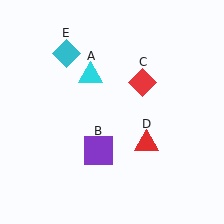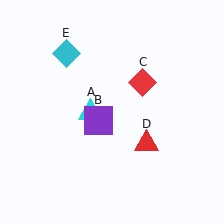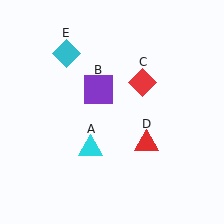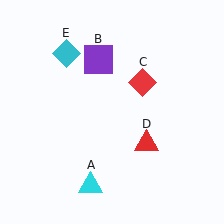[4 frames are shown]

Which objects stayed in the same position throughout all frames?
Red diamond (object C) and red triangle (object D) and cyan diamond (object E) remained stationary.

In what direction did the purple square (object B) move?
The purple square (object B) moved up.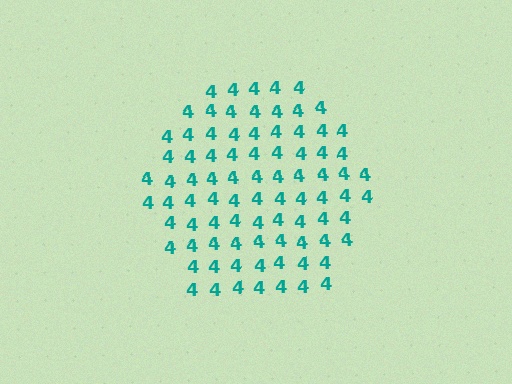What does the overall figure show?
The overall figure shows a hexagon.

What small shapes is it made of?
It is made of small digit 4's.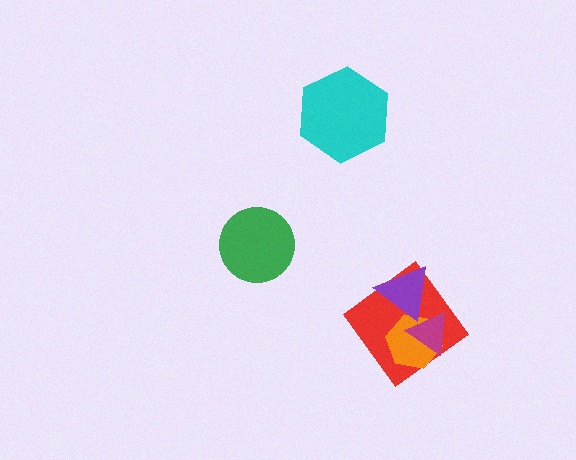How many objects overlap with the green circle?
0 objects overlap with the green circle.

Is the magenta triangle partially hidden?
Yes, it is partially covered by another shape.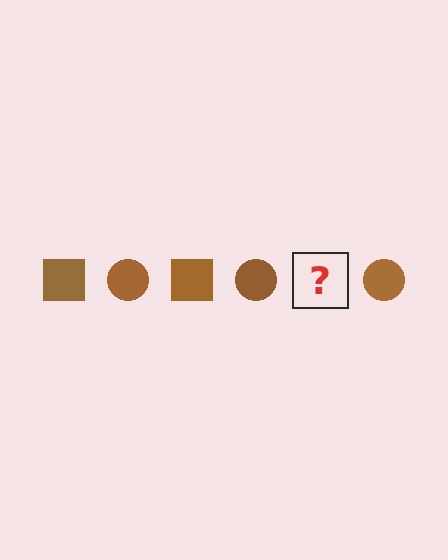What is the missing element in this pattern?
The missing element is a brown square.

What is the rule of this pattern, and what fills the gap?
The rule is that the pattern cycles through square, circle shapes in brown. The gap should be filled with a brown square.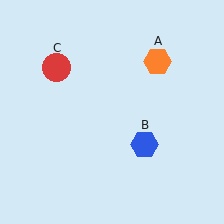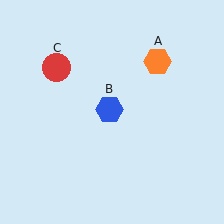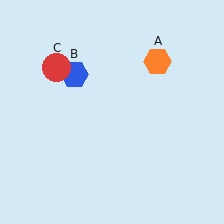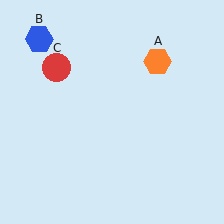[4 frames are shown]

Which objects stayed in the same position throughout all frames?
Orange hexagon (object A) and red circle (object C) remained stationary.